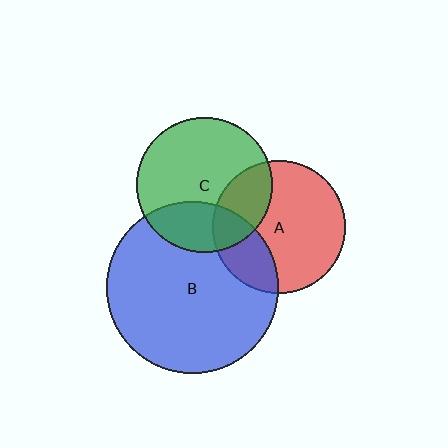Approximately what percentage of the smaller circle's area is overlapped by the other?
Approximately 25%.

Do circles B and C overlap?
Yes.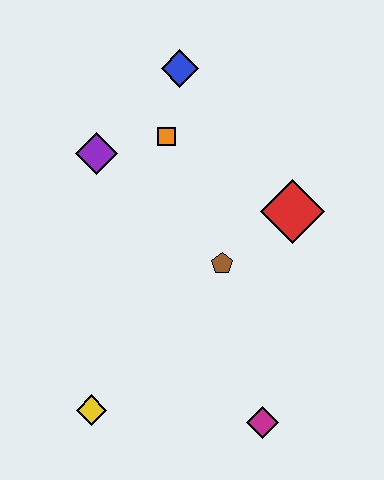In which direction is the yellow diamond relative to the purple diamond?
The yellow diamond is below the purple diamond.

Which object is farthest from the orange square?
The magenta diamond is farthest from the orange square.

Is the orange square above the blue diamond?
No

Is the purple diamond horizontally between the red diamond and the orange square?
No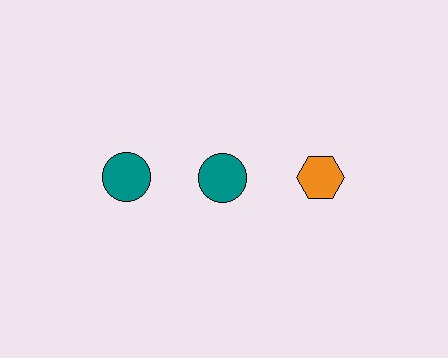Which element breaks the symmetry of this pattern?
The orange hexagon in the top row, center column breaks the symmetry. All other shapes are teal circles.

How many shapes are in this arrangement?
There are 3 shapes arranged in a grid pattern.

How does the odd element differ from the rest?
It differs in both color (orange instead of teal) and shape (hexagon instead of circle).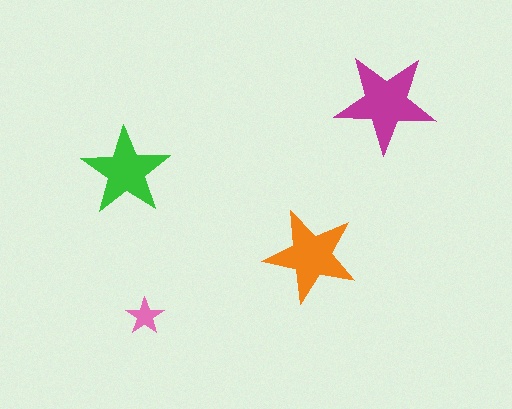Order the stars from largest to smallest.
the magenta one, the orange one, the green one, the pink one.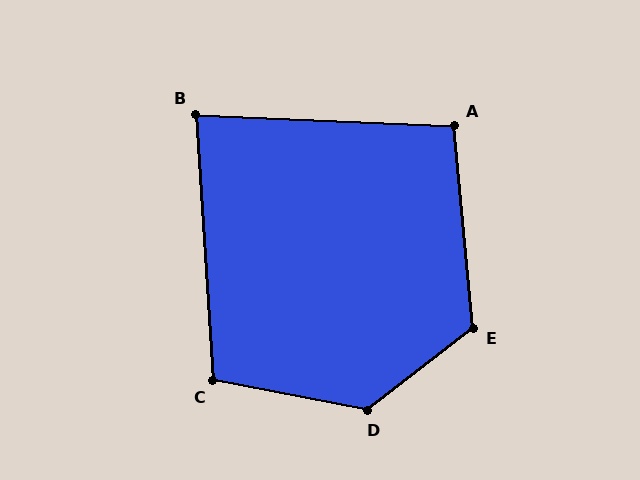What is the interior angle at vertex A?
Approximately 97 degrees (obtuse).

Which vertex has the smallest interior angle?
B, at approximately 84 degrees.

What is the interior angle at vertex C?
Approximately 105 degrees (obtuse).